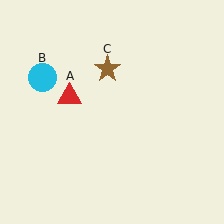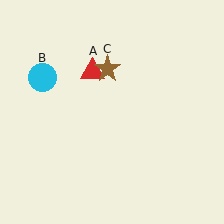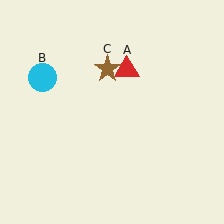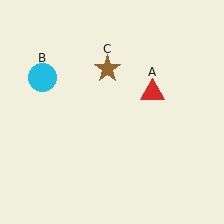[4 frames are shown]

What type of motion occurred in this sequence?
The red triangle (object A) rotated clockwise around the center of the scene.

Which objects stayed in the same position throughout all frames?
Cyan circle (object B) and brown star (object C) remained stationary.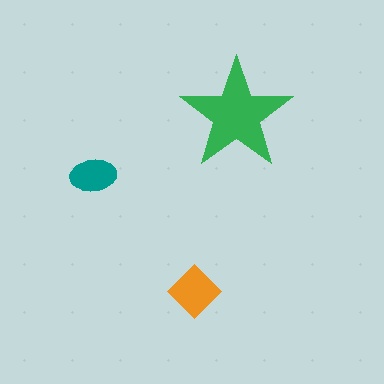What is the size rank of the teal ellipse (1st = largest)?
3rd.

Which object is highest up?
The green star is topmost.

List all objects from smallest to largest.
The teal ellipse, the orange diamond, the green star.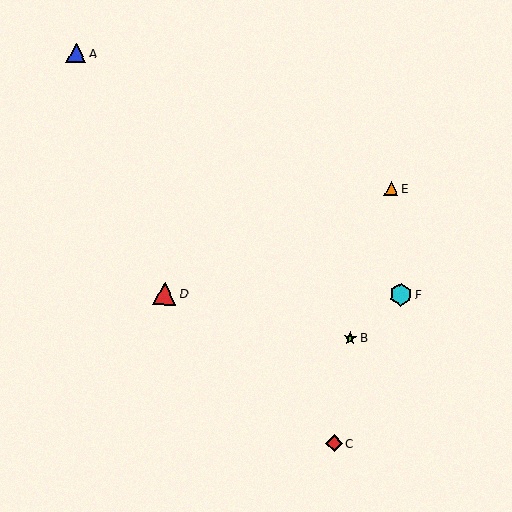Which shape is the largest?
The red triangle (labeled D) is the largest.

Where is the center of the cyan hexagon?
The center of the cyan hexagon is at (401, 295).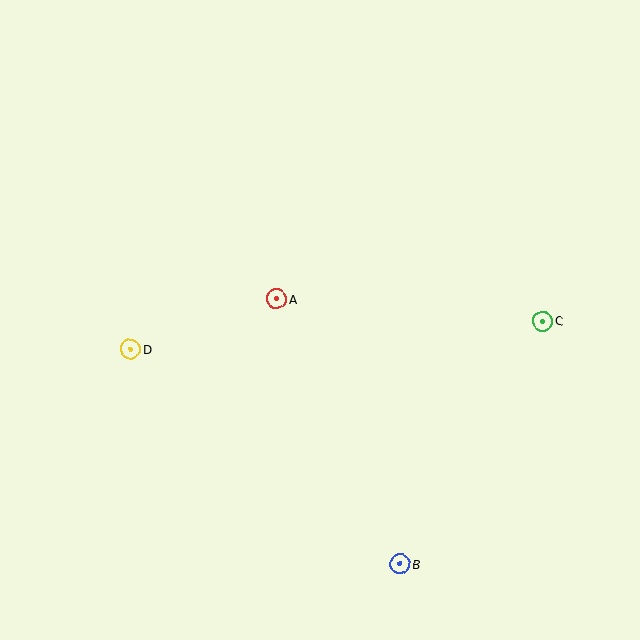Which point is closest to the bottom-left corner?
Point D is closest to the bottom-left corner.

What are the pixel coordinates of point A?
Point A is at (276, 299).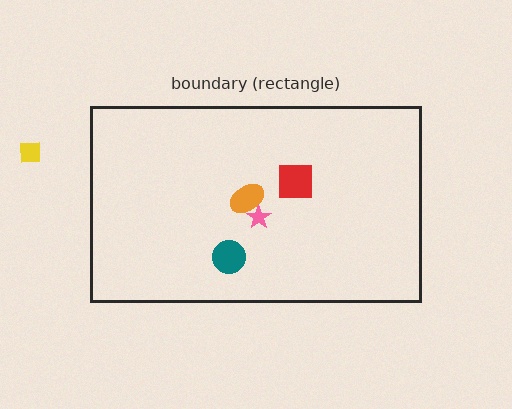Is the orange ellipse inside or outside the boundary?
Inside.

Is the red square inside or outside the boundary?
Inside.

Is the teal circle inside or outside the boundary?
Inside.